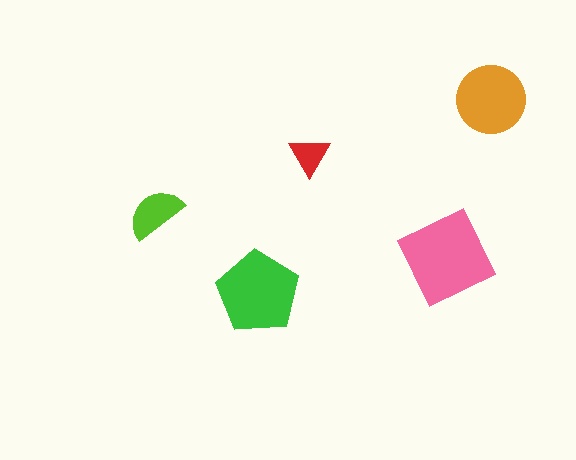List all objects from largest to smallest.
The pink square, the green pentagon, the orange circle, the lime semicircle, the red triangle.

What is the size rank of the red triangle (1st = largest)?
5th.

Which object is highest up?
The orange circle is topmost.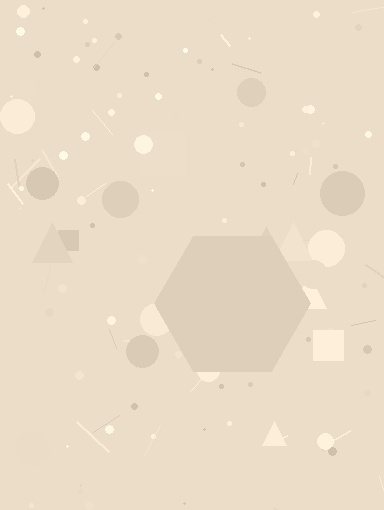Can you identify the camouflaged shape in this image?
The camouflaged shape is a hexagon.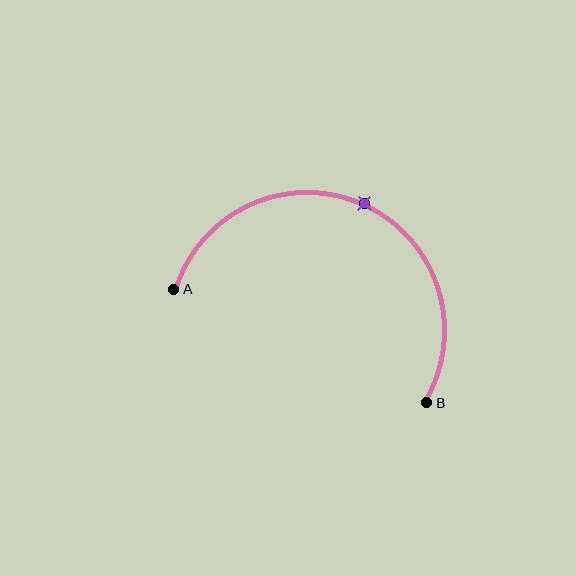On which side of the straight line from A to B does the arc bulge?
The arc bulges above the straight line connecting A and B.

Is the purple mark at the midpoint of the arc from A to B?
Yes. The purple mark lies on the arc at equal arc-length from both A and B — it is the arc midpoint.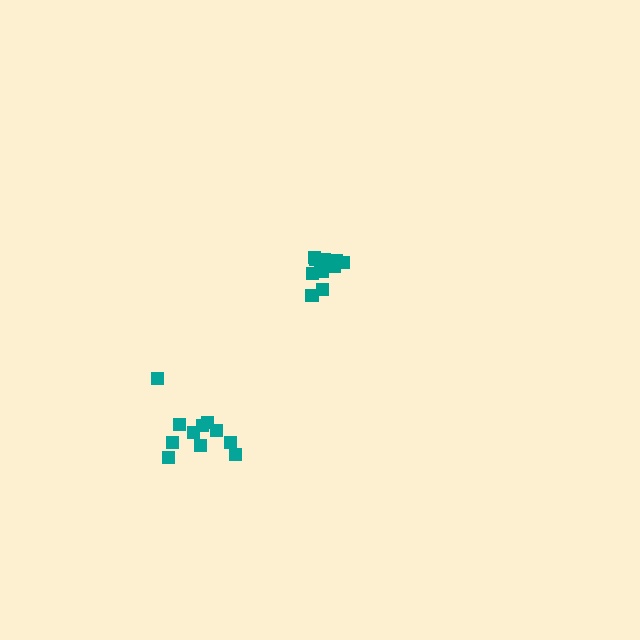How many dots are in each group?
Group 1: 11 dots, Group 2: 11 dots (22 total).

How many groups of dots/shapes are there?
There are 2 groups.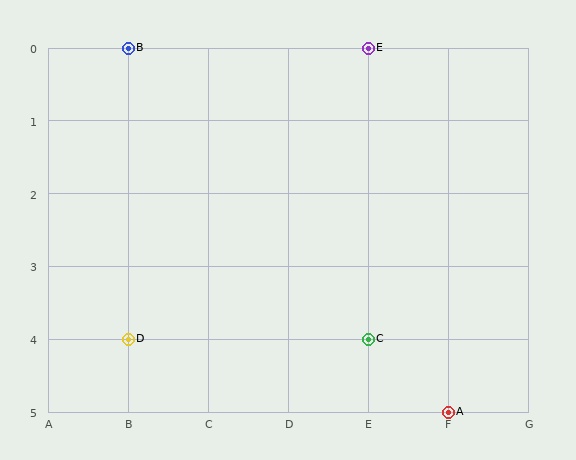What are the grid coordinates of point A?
Point A is at grid coordinates (F, 5).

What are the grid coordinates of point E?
Point E is at grid coordinates (E, 0).